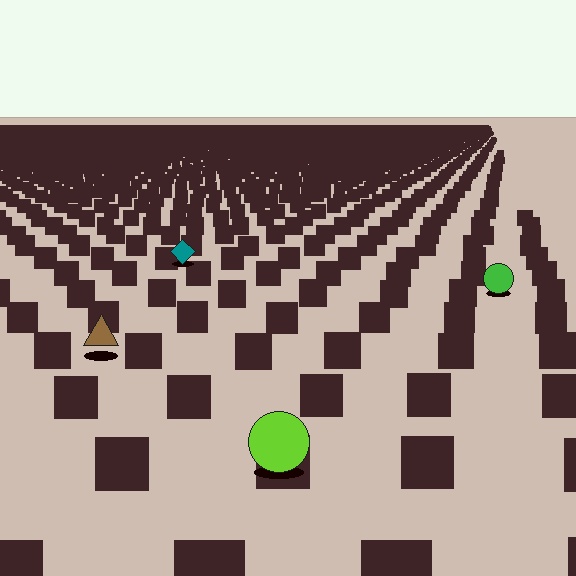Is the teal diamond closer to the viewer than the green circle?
No. The green circle is closer — you can tell from the texture gradient: the ground texture is coarser near it.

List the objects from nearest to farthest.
From nearest to farthest: the lime circle, the brown triangle, the green circle, the teal diamond.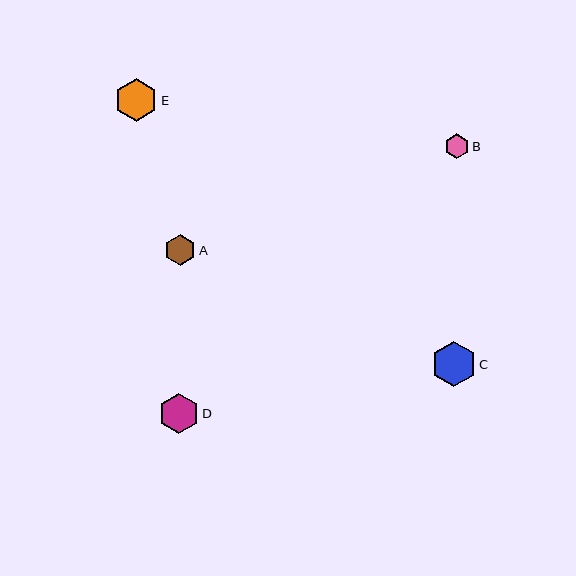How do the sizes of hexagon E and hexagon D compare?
Hexagon E and hexagon D are approximately the same size.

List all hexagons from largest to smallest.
From largest to smallest: C, E, D, A, B.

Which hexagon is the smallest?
Hexagon B is the smallest with a size of approximately 25 pixels.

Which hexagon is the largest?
Hexagon C is the largest with a size of approximately 44 pixels.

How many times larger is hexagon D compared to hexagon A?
Hexagon D is approximately 1.3 times the size of hexagon A.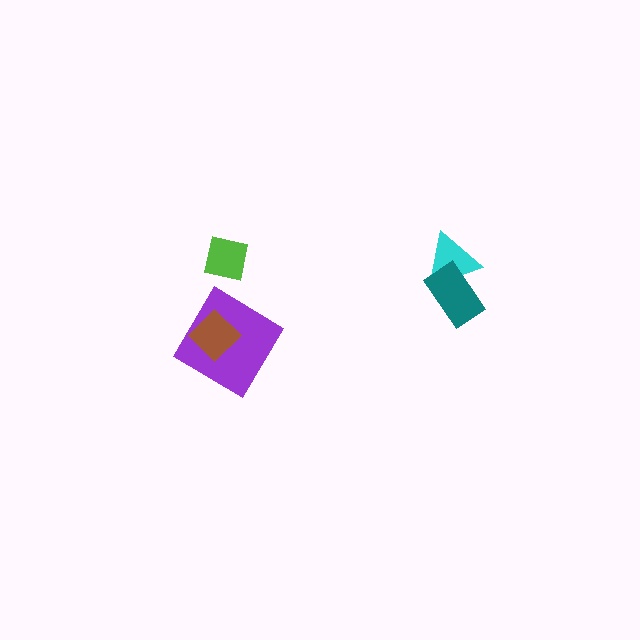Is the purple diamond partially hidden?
Yes, it is partially covered by another shape.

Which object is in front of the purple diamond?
The brown diamond is in front of the purple diamond.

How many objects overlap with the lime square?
0 objects overlap with the lime square.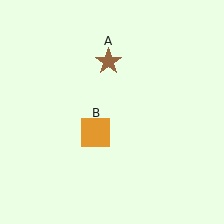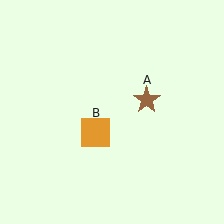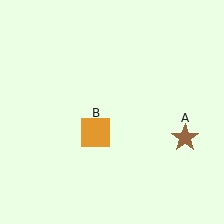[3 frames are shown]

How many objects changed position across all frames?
1 object changed position: brown star (object A).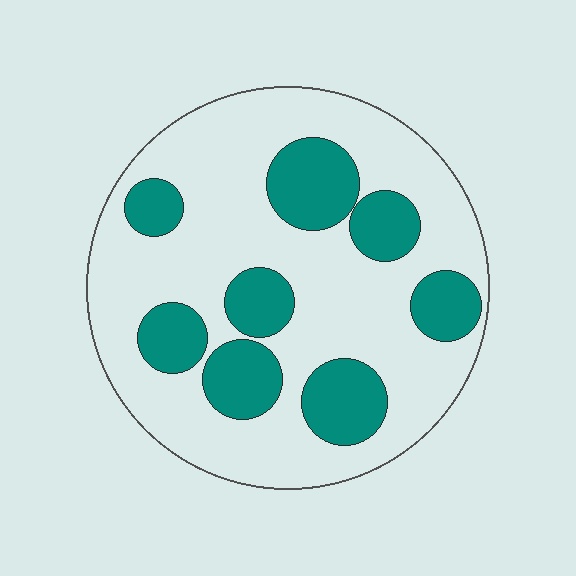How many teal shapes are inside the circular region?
8.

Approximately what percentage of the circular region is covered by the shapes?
Approximately 30%.